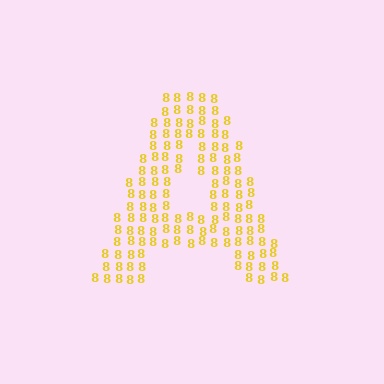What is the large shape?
The large shape is the letter A.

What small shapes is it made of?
It is made of small digit 8's.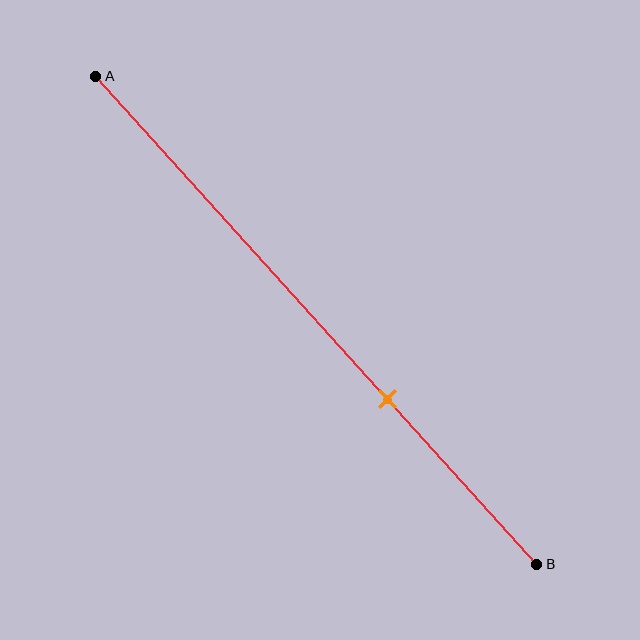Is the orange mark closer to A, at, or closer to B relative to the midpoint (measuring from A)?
The orange mark is closer to point B than the midpoint of segment AB.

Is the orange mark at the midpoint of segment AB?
No, the mark is at about 65% from A, not at the 50% midpoint.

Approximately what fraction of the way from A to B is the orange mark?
The orange mark is approximately 65% of the way from A to B.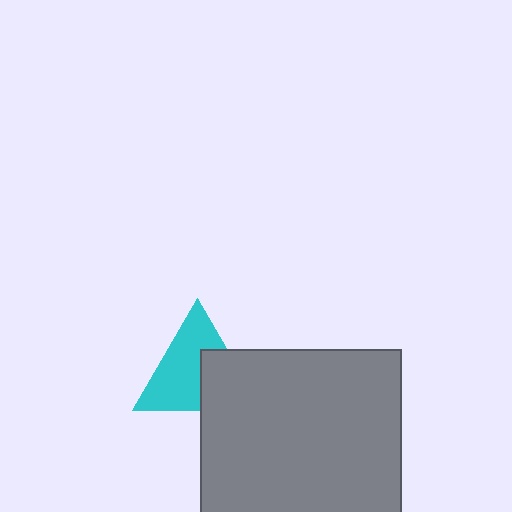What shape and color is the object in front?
The object in front is a gray square.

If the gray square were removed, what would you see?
You would see the complete cyan triangle.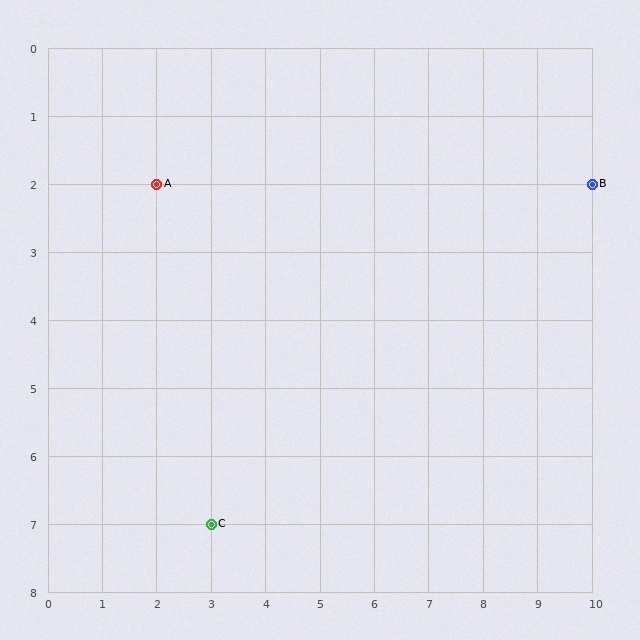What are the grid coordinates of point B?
Point B is at grid coordinates (10, 2).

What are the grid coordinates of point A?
Point A is at grid coordinates (2, 2).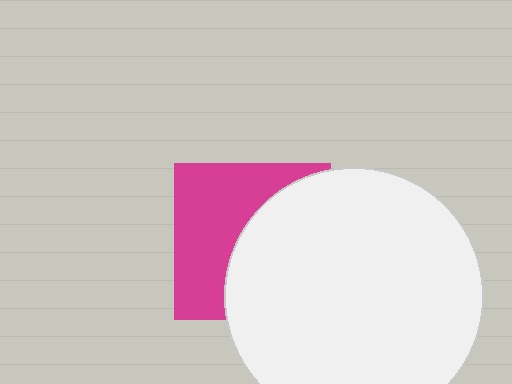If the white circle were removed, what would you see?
You would see the complete magenta square.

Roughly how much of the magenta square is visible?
About half of it is visible (roughly 48%).